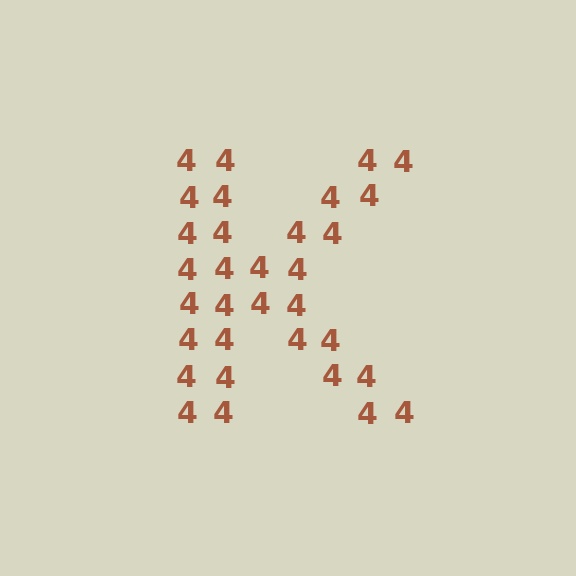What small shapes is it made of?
It is made of small digit 4's.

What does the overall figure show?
The overall figure shows the letter K.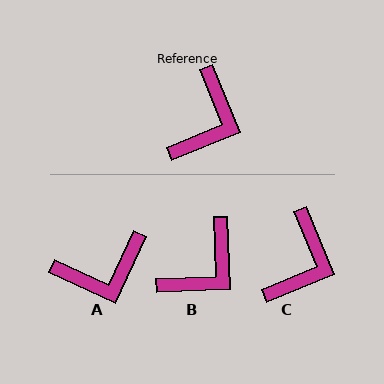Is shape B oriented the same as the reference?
No, it is off by about 20 degrees.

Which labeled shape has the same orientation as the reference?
C.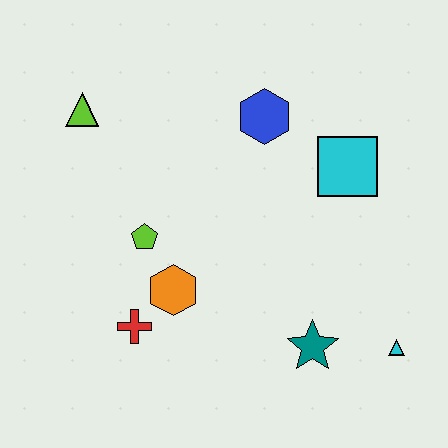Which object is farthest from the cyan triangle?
The lime triangle is farthest from the cyan triangle.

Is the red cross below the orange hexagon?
Yes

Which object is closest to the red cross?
The orange hexagon is closest to the red cross.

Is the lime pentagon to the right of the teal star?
No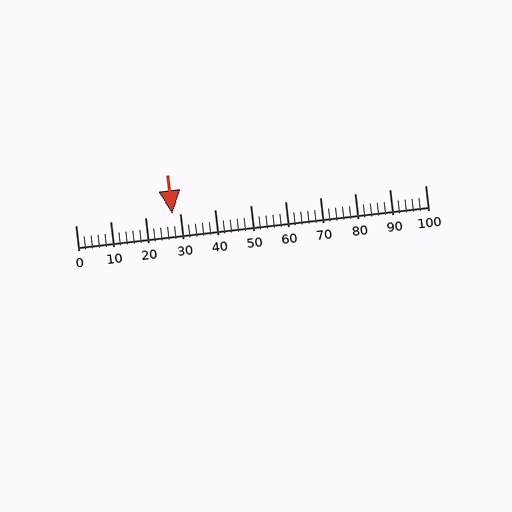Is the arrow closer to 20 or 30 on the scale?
The arrow is closer to 30.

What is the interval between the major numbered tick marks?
The major tick marks are spaced 10 units apart.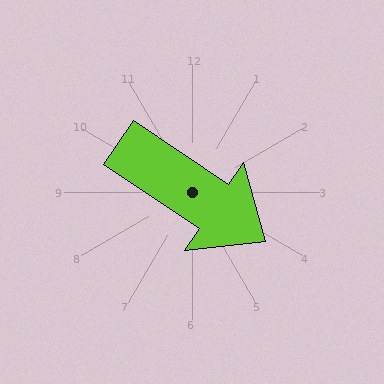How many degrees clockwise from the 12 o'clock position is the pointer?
Approximately 124 degrees.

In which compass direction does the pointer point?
Southeast.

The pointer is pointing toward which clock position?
Roughly 4 o'clock.